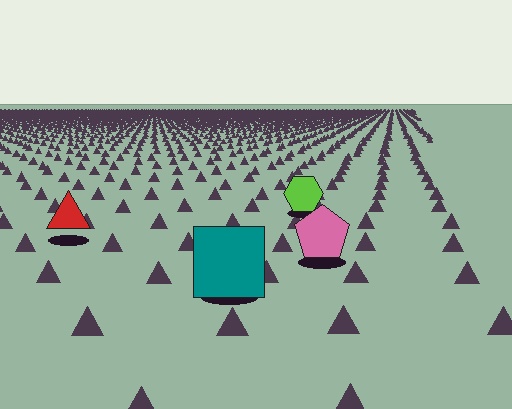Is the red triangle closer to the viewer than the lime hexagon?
Yes. The red triangle is closer — you can tell from the texture gradient: the ground texture is coarser near it.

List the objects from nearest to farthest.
From nearest to farthest: the teal square, the pink pentagon, the red triangle, the lime hexagon.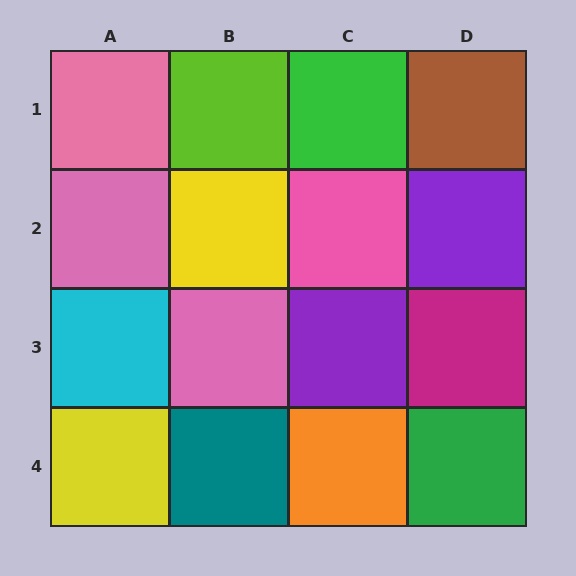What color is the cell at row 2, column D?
Purple.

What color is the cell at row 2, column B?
Yellow.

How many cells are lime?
1 cell is lime.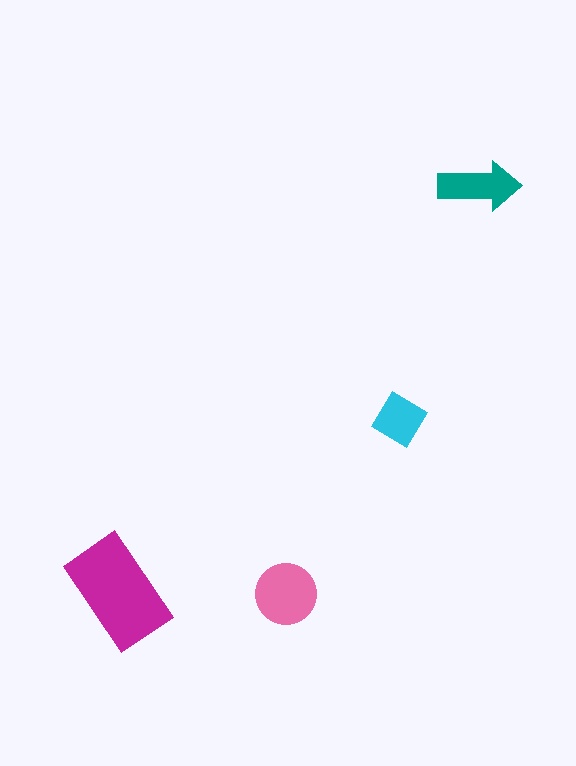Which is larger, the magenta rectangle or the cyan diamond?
The magenta rectangle.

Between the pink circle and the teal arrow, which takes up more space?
The pink circle.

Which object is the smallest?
The cyan diamond.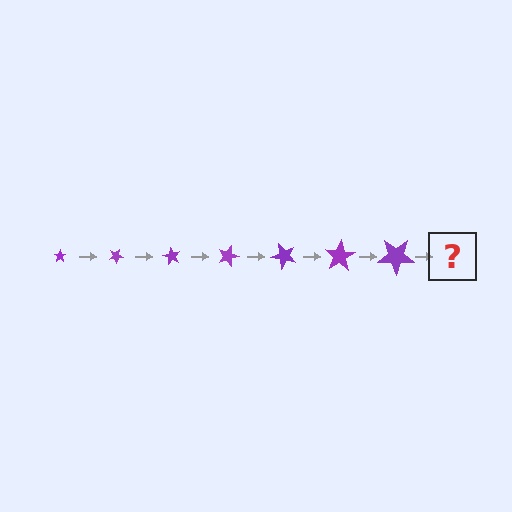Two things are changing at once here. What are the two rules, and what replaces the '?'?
The two rules are that the star grows larger each step and it rotates 30 degrees each step. The '?' should be a star, larger than the previous one and rotated 210 degrees from the start.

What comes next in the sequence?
The next element should be a star, larger than the previous one and rotated 210 degrees from the start.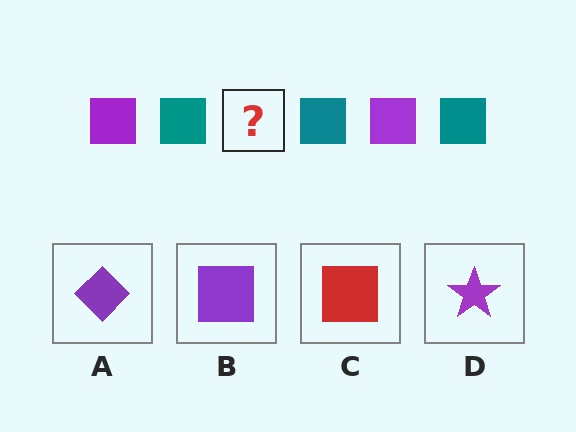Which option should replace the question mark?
Option B.